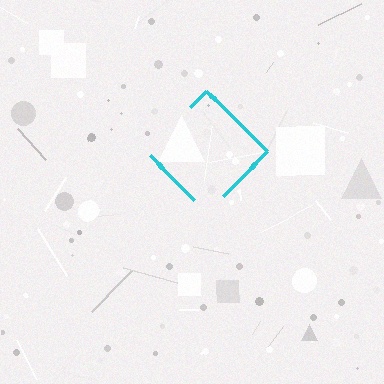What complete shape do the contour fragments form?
The contour fragments form a diamond.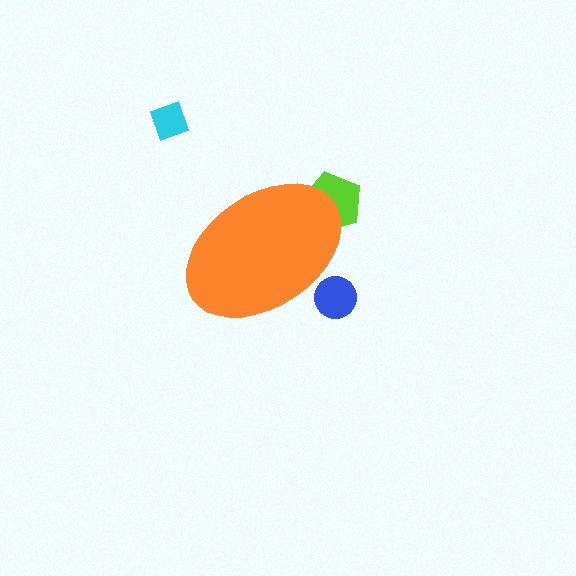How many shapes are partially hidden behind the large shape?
2 shapes are partially hidden.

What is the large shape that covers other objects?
An orange ellipse.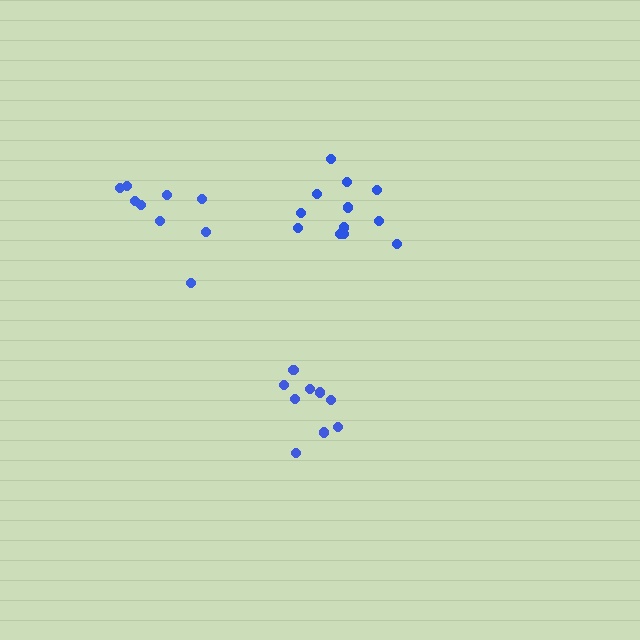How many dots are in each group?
Group 1: 12 dots, Group 2: 9 dots, Group 3: 9 dots (30 total).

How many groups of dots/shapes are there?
There are 3 groups.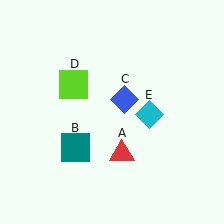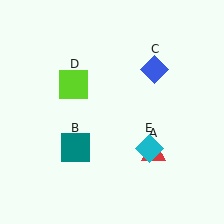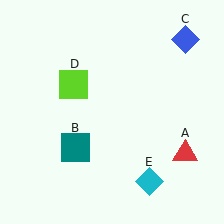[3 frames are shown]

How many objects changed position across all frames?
3 objects changed position: red triangle (object A), blue diamond (object C), cyan diamond (object E).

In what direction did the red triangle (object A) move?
The red triangle (object A) moved right.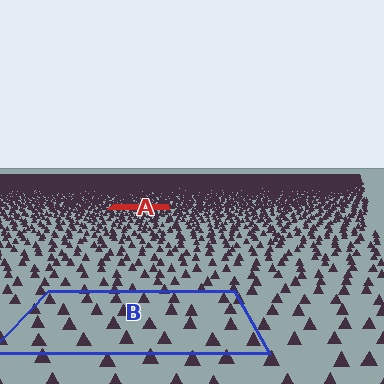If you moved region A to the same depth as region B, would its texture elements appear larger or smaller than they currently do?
They would appear larger. At a closer depth, the same texture elements are projected at a bigger on-screen size.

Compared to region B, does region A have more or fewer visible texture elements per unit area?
Region A has more texture elements per unit area — they are packed more densely because it is farther away.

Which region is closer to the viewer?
Region B is closer. The texture elements there are larger and more spread out.